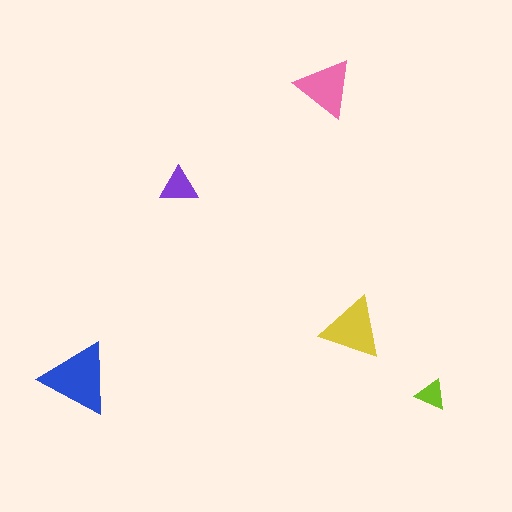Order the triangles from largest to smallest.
the blue one, the yellow one, the pink one, the purple one, the lime one.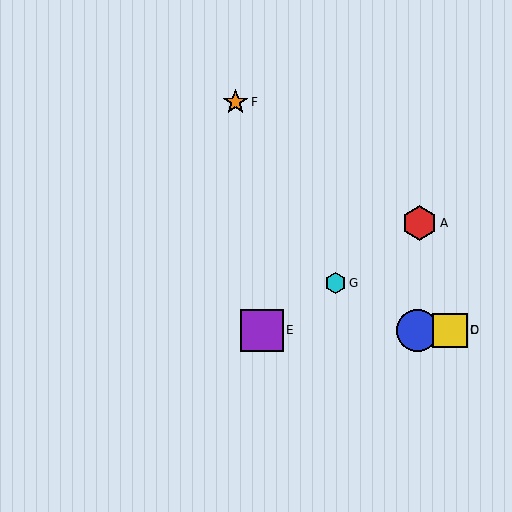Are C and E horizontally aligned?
Yes, both are at y≈330.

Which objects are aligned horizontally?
Objects B, C, D, E are aligned horizontally.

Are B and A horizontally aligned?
No, B is at y≈330 and A is at y≈223.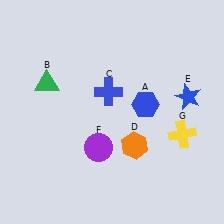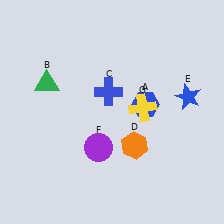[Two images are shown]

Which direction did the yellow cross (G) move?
The yellow cross (G) moved left.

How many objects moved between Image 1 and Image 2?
1 object moved between the two images.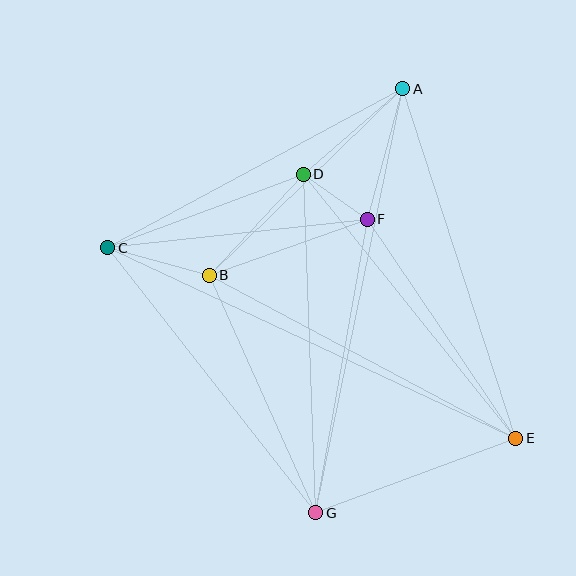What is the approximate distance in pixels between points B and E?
The distance between B and E is approximately 347 pixels.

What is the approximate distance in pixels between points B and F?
The distance between B and F is approximately 168 pixels.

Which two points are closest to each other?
Points D and F are closest to each other.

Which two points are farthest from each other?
Points C and E are farthest from each other.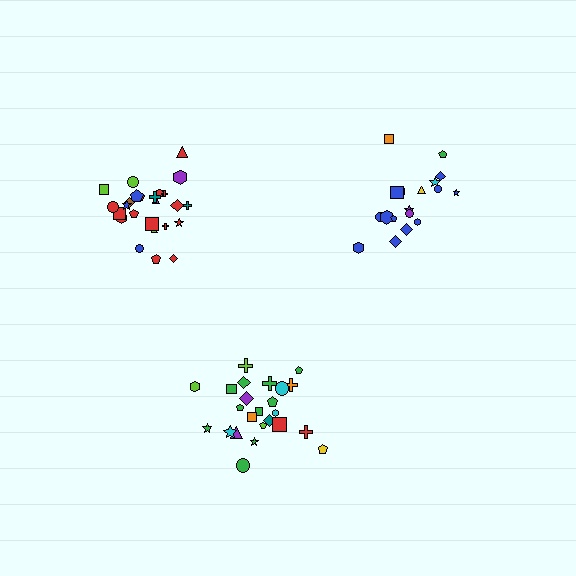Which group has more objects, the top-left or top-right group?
The top-left group.